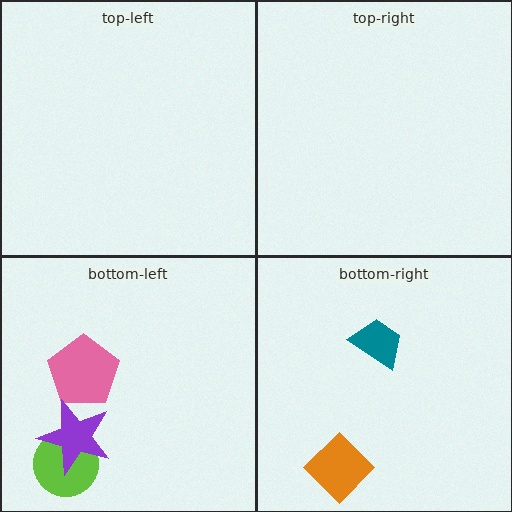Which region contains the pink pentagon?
The bottom-left region.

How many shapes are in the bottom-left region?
3.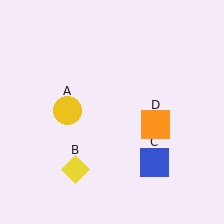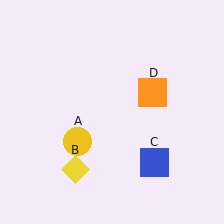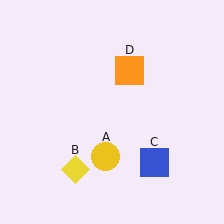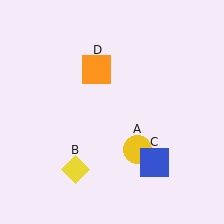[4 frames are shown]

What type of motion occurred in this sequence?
The yellow circle (object A), orange square (object D) rotated counterclockwise around the center of the scene.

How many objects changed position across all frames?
2 objects changed position: yellow circle (object A), orange square (object D).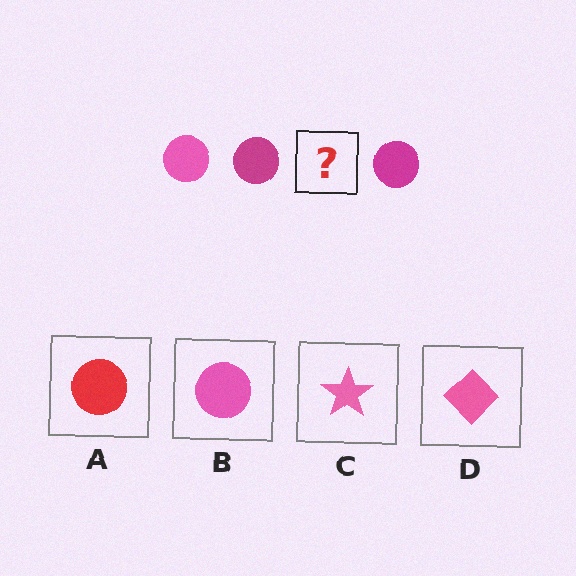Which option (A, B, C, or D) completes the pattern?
B.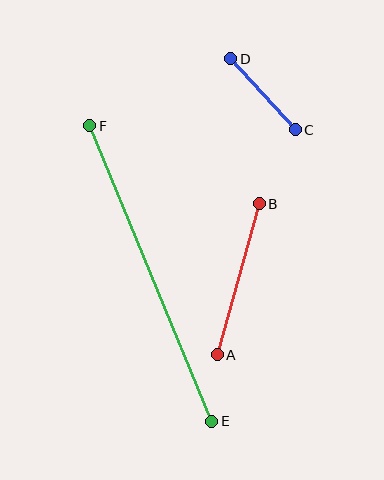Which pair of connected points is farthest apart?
Points E and F are farthest apart.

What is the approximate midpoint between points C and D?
The midpoint is at approximately (263, 94) pixels.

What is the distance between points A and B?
The distance is approximately 157 pixels.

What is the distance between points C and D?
The distance is approximately 96 pixels.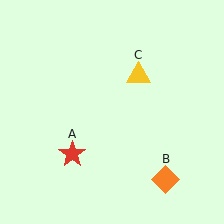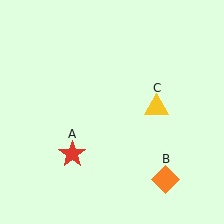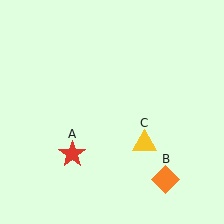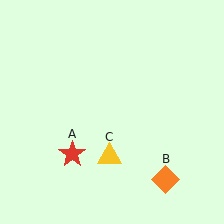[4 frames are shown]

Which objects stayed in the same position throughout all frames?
Red star (object A) and orange diamond (object B) remained stationary.